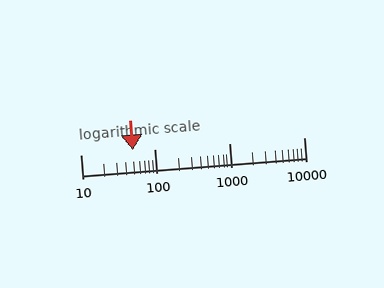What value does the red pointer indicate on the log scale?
The pointer indicates approximately 51.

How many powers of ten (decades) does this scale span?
The scale spans 3 decades, from 10 to 10000.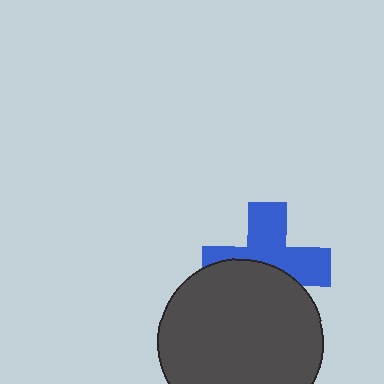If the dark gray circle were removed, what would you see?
You would see the complete blue cross.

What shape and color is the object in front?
The object in front is a dark gray circle.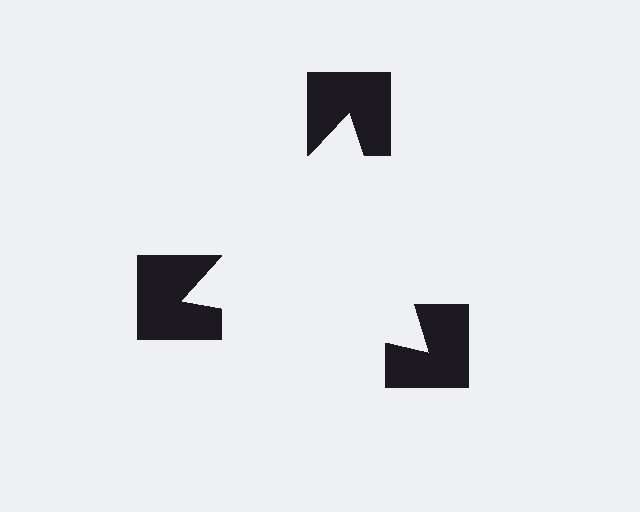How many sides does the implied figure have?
3 sides.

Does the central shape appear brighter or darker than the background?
It typically appears slightly brighter than the background, even though no actual brightness change is drawn.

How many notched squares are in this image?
There are 3 — one at each vertex of the illusory triangle.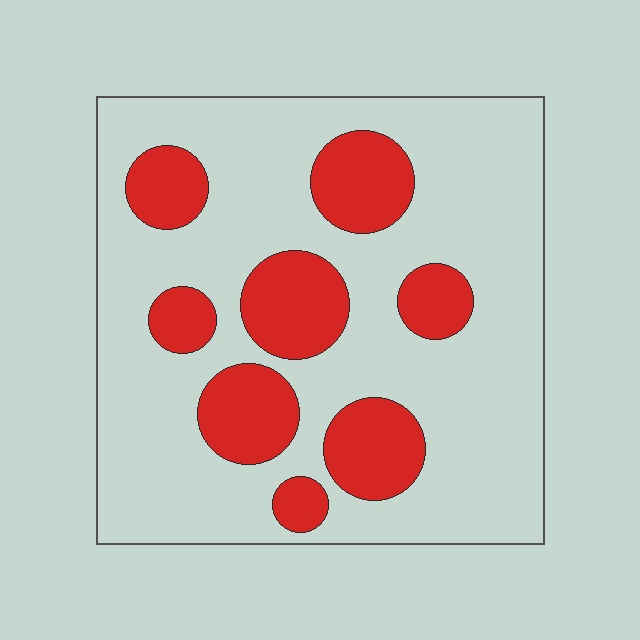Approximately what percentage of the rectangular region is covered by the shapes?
Approximately 25%.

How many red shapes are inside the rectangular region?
8.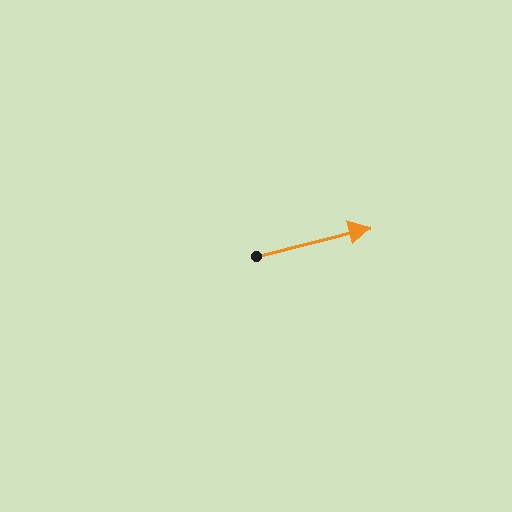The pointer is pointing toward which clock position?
Roughly 3 o'clock.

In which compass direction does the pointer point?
East.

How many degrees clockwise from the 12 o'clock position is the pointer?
Approximately 76 degrees.